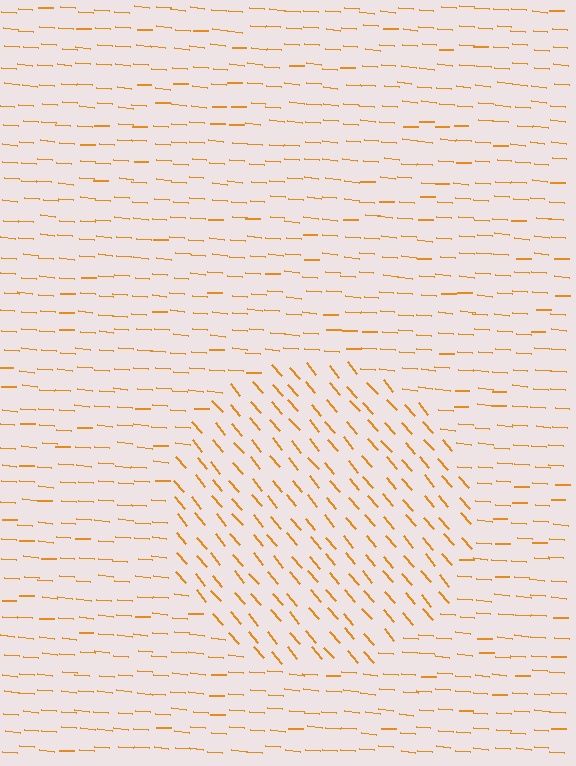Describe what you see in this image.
The image is filled with small orange line segments. A circle region in the image has lines oriented differently from the surrounding lines, creating a visible texture boundary.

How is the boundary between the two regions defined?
The boundary is defined purely by a change in line orientation (approximately 45 degrees difference). All lines are the same color and thickness.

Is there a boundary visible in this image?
Yes, there is a texture boundary formed by a change in line orientation.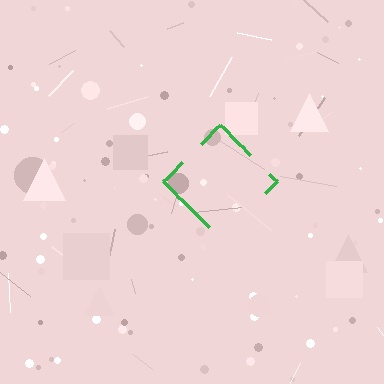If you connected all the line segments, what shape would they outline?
They would outline a diamond.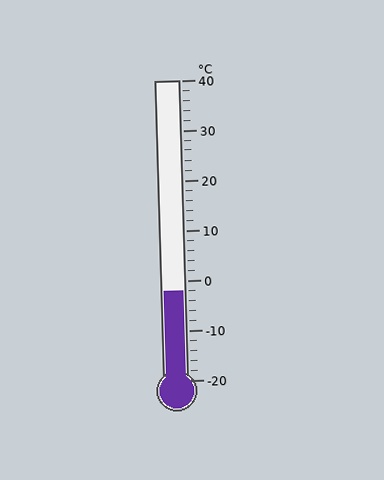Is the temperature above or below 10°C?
The temperature is below 10°C.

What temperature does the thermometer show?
The thermometer shows approximately -2°C.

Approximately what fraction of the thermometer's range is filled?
The thermometer is filled to approximately 30% of its range.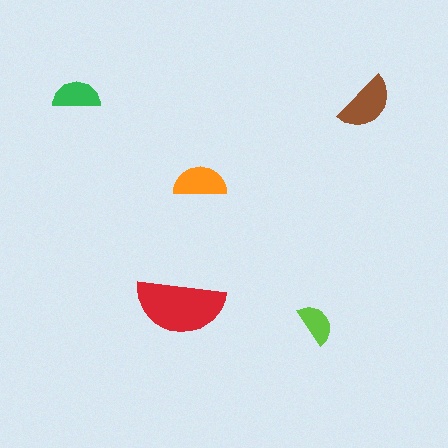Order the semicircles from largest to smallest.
the red one, the brown one, the orange one, the green one, the lime one.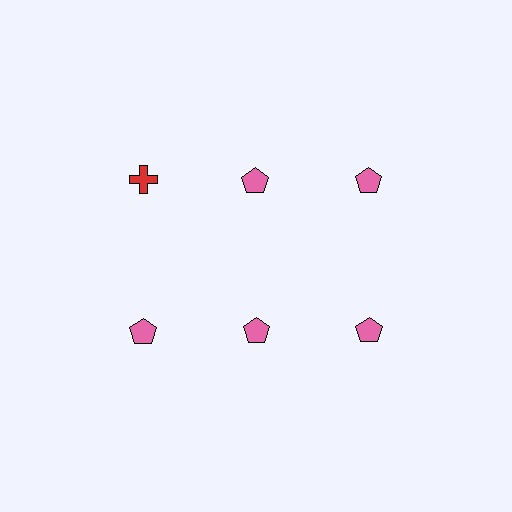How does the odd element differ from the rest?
It differs in both color (red instead of pink) and shape (cross instead of pentagon).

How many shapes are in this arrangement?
There are 6 shapes arranged in a grid pattern.